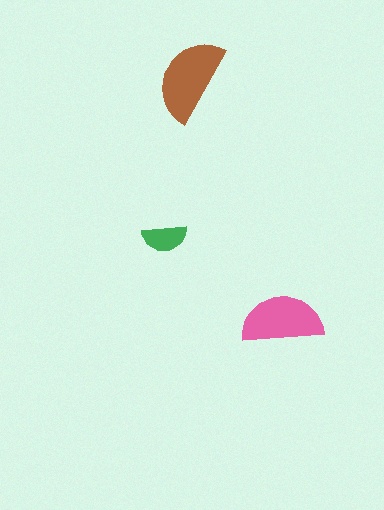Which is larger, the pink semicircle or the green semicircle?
The pink one.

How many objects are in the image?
There are 3 objects in the image.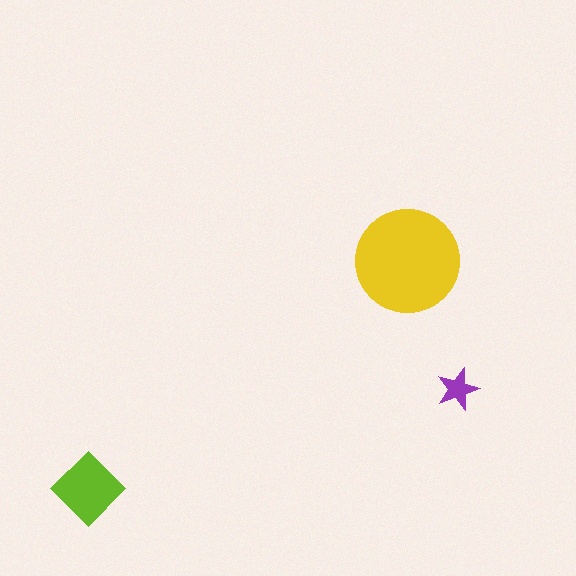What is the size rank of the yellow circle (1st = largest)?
1st.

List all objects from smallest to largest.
The purple star, the lime diamond, the yellow circle.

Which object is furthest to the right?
The purple star is rightmost.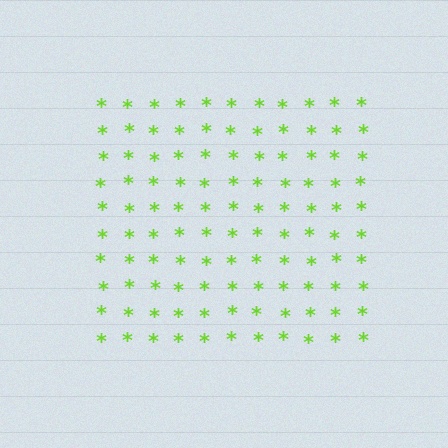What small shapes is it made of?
It is made of small asterisks.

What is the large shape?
The large shape is a square.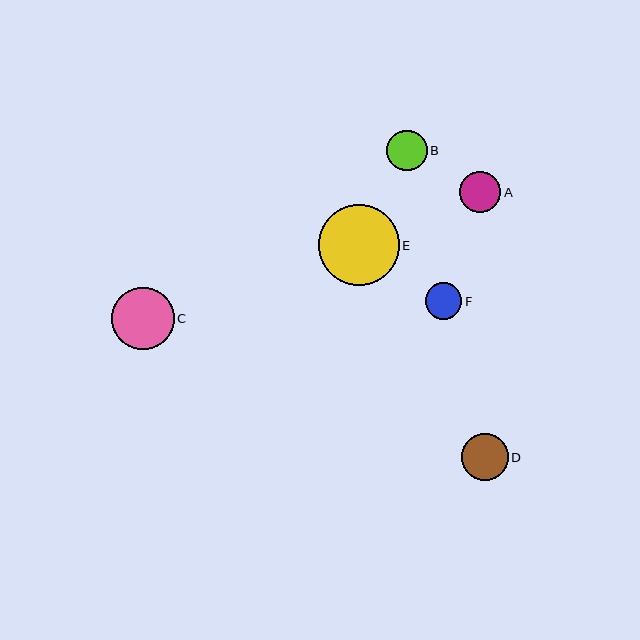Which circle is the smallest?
Circle F is the smallest with a size of approximately 36 pixels.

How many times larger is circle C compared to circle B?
Circle C is approximately 1.5 times the size of circle B.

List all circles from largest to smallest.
From largest to smallest: E, C, D, A, B, F.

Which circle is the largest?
Circle E is the largest with a size of approximately 81 pixels.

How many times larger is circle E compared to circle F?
Circle E is approximately 2.2 times the size of circle F.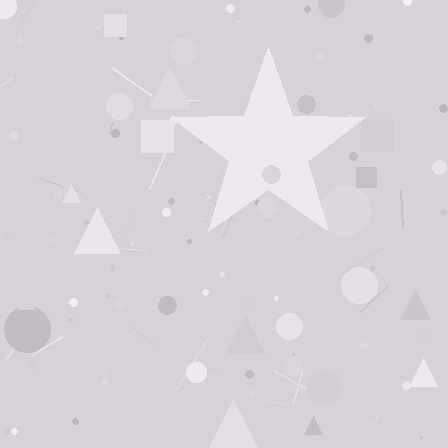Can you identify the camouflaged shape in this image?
The camouflaged shape is a star.